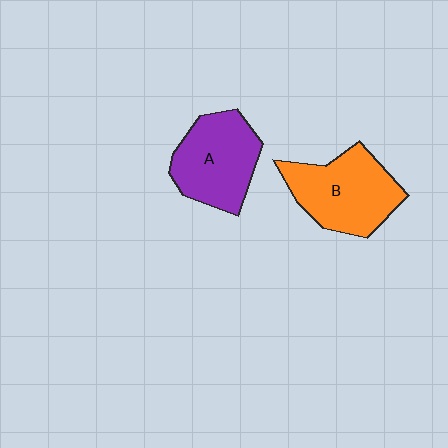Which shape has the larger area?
Shape B (orange).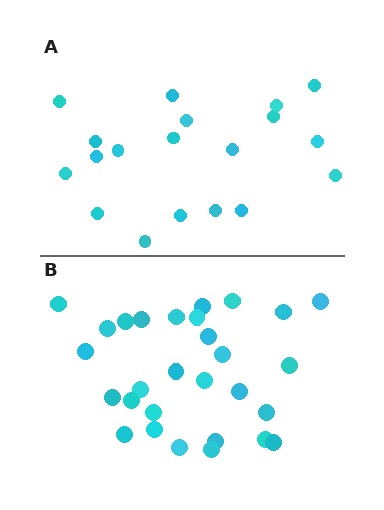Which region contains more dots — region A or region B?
Region B (the bottom region) has more dots.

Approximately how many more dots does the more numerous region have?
Region B has roughly 10 or so more dots than region A.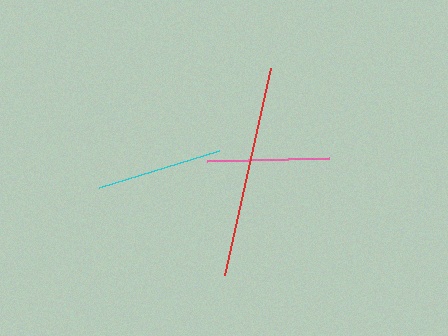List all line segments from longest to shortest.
From longest to shortest: red, cyan, pink.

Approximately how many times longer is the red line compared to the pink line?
The red line is approximately 1.7 times the length of the pink line.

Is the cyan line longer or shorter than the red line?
The red line is longer than the cyan line.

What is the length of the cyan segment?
The cyan segment is approximately 125 pixels long.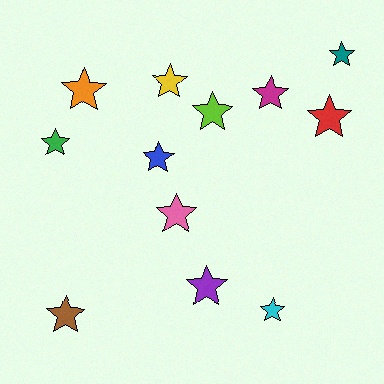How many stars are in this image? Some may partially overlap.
There are 12 stars.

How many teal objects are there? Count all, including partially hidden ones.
There is 1 teal object.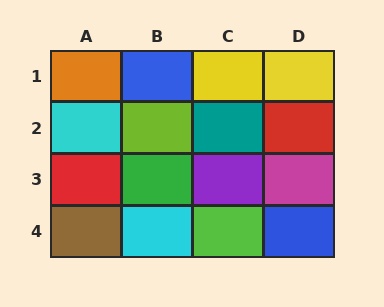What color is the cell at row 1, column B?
Blue.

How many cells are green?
1 cell is green.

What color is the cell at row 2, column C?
Teal.